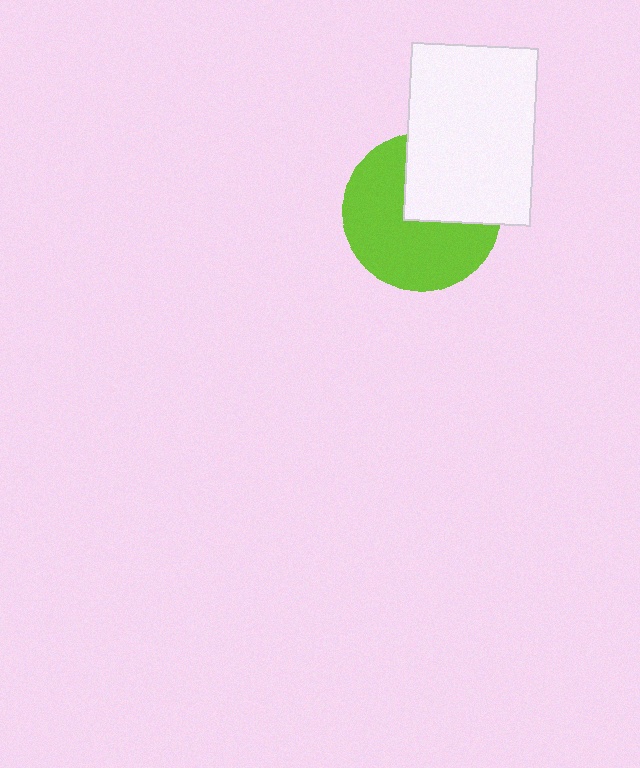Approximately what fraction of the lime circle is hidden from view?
Roughly 37% of the lime circle is hidden behind the white rectangle.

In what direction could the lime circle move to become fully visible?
The lime circle could move toward the lower-left. That would shift it out from behind the white rectangle entirely.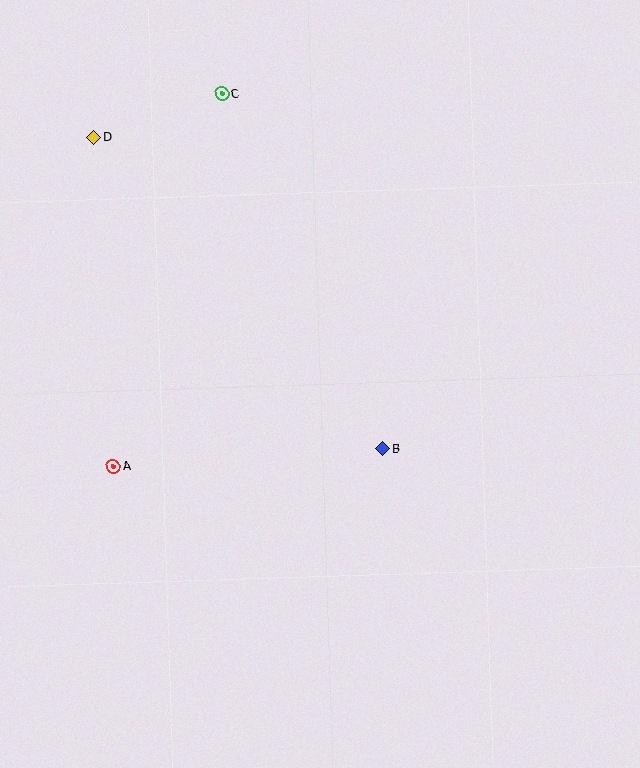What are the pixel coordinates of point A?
Point A is at (113, 466).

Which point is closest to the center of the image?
Point B at (383, 449) is closest to the center.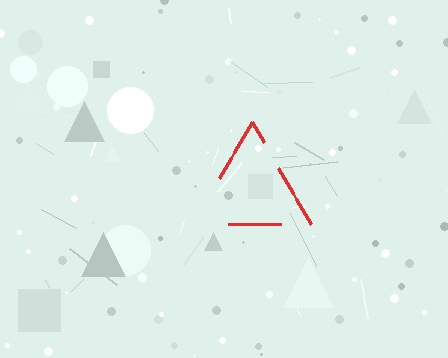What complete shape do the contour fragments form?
The contour fragments form a triangle.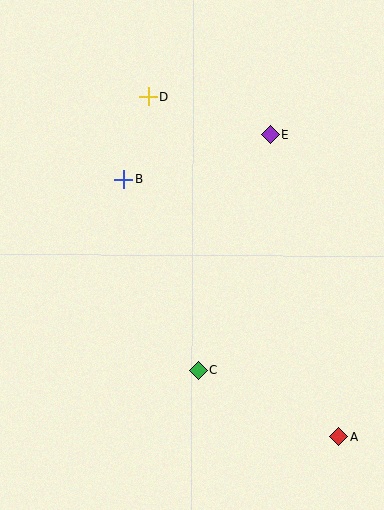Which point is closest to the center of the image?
Point B at (124, 179) is closest to the center.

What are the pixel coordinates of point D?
Point D is at (148, 96).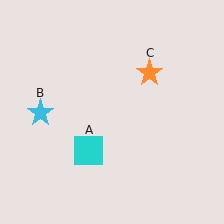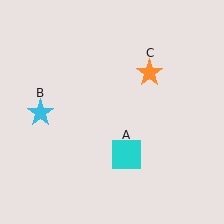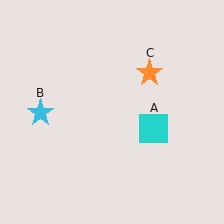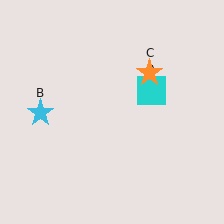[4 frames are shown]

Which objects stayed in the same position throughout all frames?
Cyan star (object B) and orange star (object C) remained stationary.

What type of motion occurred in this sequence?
The cyan square (object A) rotated counterclockwise around the center of the scene.